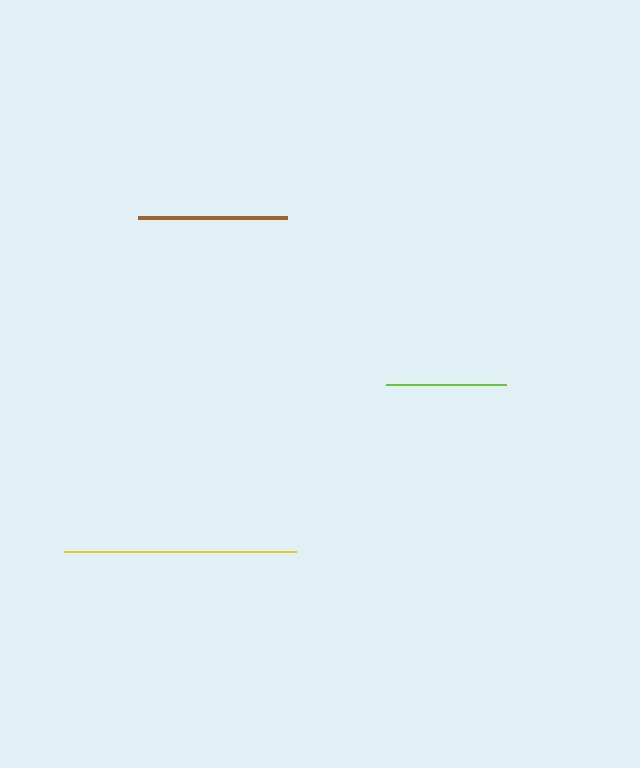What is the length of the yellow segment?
The yellow segment is approximately 232 pixels long.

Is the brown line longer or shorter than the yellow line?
The yellow line is longer than the brown line.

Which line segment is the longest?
The yellow line is the longest at approximately 232 pixels.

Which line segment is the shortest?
The lime line is the shortest at approximately 119 pixels.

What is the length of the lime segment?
The lime segment is approximately 119 pixels long.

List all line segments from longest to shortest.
From longest to shortest: yellow, brown, lime.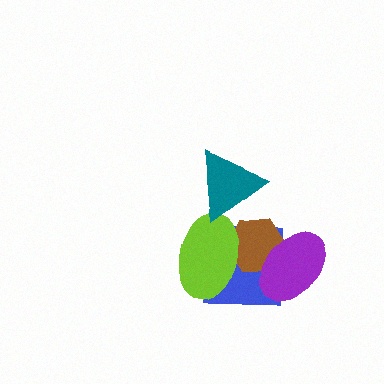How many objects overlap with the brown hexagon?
3 objects overlap with the brown hexagon.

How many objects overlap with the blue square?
3 objects overlap with the blue square.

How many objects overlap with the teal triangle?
1 object overlaps with the teal triangle.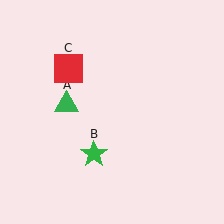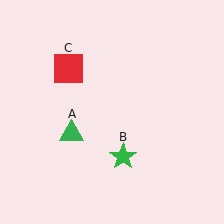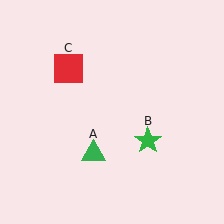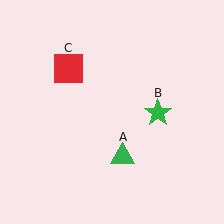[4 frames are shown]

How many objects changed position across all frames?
2 objects changed position: green triangle (object A), green star (object B).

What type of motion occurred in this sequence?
The green triangle (object A), green star (object B) rotated counterclockwise around the center of the scene.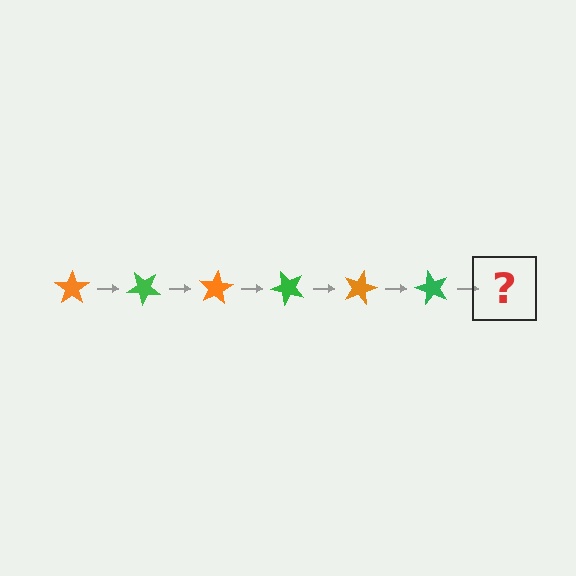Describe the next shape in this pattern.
It should be an orange star, rotated 240 degrees from the start.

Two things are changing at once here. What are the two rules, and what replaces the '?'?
The two rules are that it rotates 40 degrees each step and the color cycles through orange and green. The '?' should be an orange star, rotated 240 degrees from the start.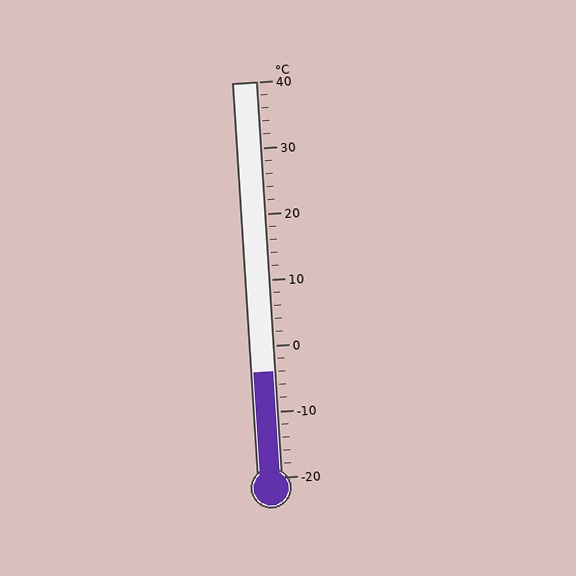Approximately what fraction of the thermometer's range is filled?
The thermometer is filled to approximately 25% of its range.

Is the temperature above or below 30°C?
The temperature is below 30°C.